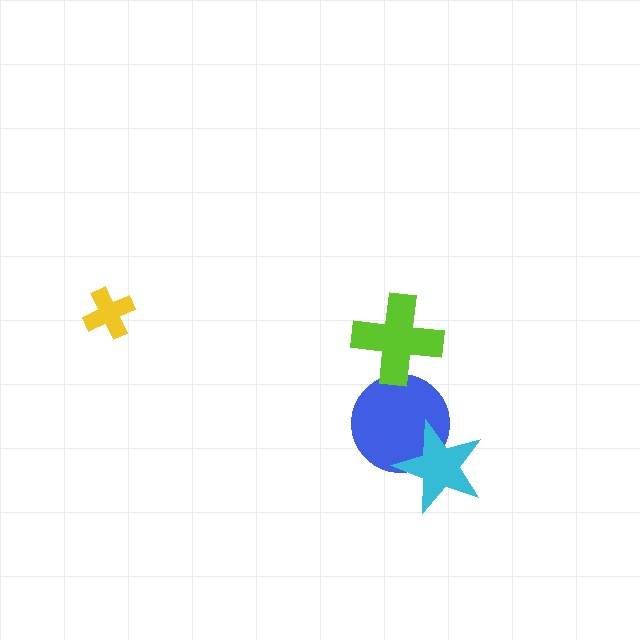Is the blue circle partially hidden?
Yes, it is partially covered by another shape.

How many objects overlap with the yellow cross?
0 objects overlap with the yellow cross.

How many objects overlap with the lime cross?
1 object overlaps with the lime cross.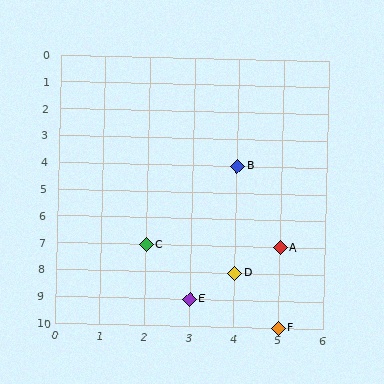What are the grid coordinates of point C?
Point C is at grid coordinates (2, 7).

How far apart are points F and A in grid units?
Points F and A are 3 rows apart.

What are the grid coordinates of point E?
Point E is at grid coordinates (3, 9).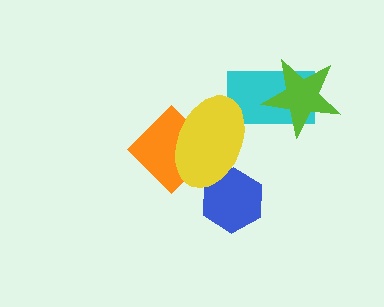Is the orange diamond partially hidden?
Yes, it is partially covered by another shape.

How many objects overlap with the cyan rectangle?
2 objects overlap with the cyan rectangle.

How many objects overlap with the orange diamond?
1 object overlaps with the orange diamond.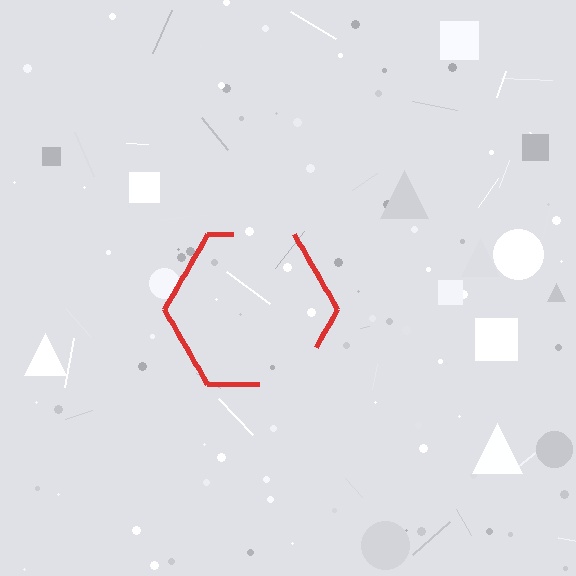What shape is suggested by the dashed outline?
The dashed outline suggests a hexagon.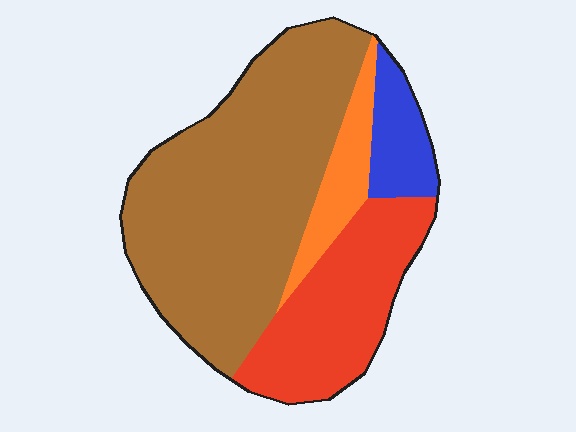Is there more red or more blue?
Red.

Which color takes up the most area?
Brown, at roughly 55%.